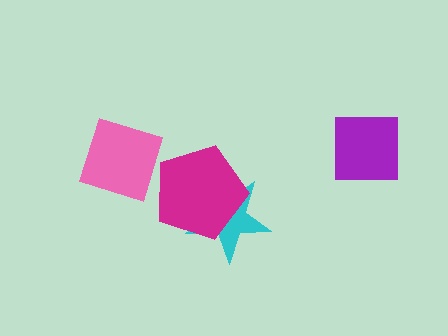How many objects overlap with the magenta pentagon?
1 object overlaps with the magenta pentagon.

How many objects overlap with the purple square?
0 objects overlap with the purple square.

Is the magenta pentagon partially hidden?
No, no other shape covers it.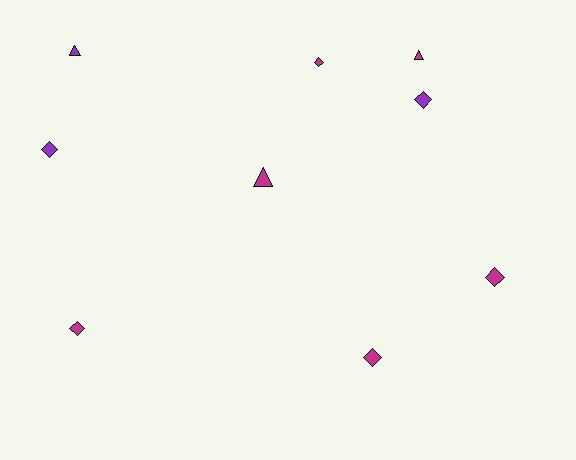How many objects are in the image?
There are 9 objects.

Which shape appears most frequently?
Diamond, with 6 objects.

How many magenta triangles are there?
There are 2 magenta triangles.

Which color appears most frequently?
Magenta, with 6 objects.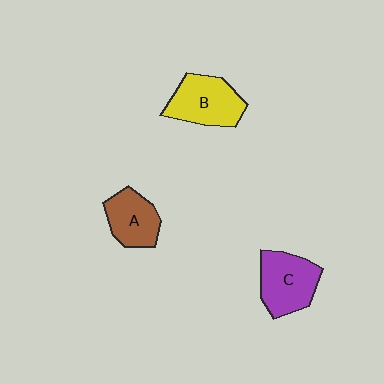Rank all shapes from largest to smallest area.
From largest to smallest: B (yellow), C (purple), A (brown).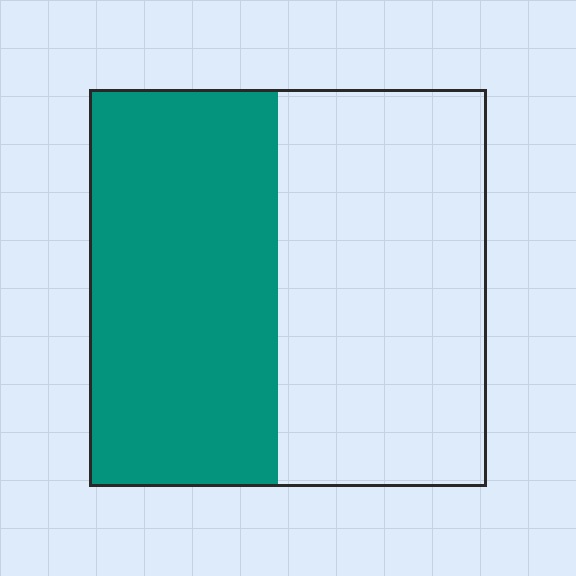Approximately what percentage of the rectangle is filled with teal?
Approximately 45%.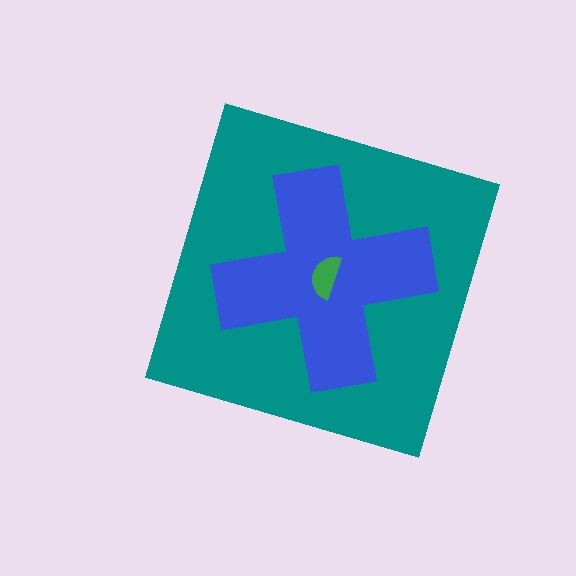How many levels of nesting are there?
3.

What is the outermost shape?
The teal diamond.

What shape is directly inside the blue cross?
The green semicircle.